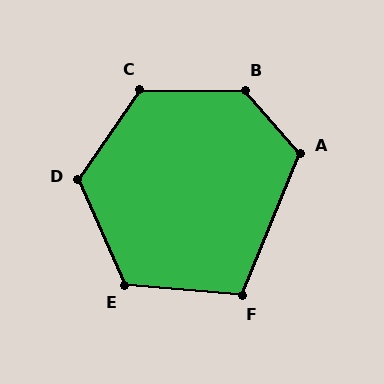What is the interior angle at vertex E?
Approximately 119 degrees (obtuse).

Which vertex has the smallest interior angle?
F, at approximately 107 degrees.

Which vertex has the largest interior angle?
B, at approximately 131 degrees.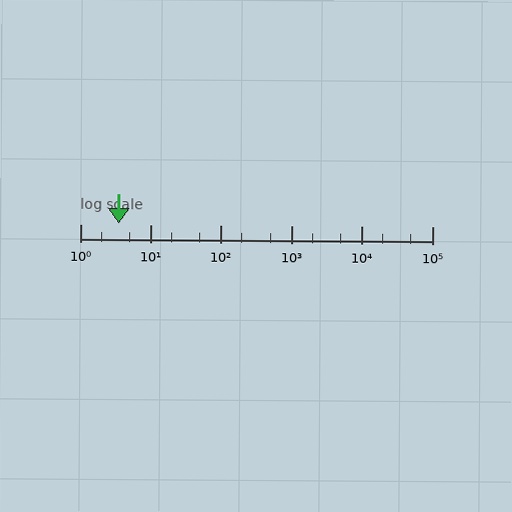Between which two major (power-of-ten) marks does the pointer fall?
The pointer is between 1 and 10.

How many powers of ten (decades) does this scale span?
The scale spans 5 decades, from 1 to 100000.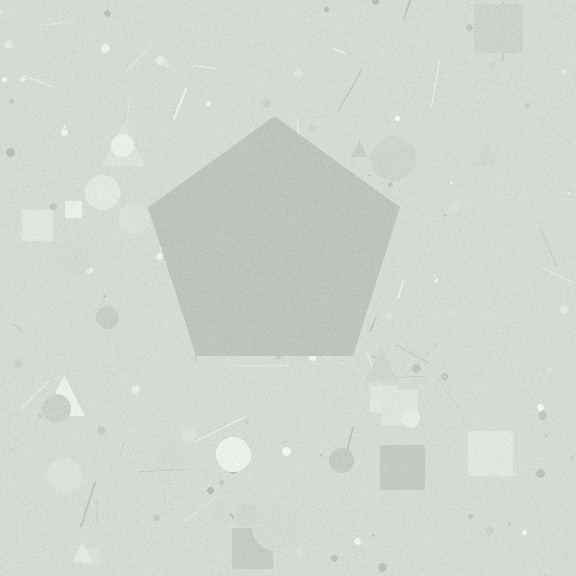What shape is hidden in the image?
A pentagon is hidden in the image.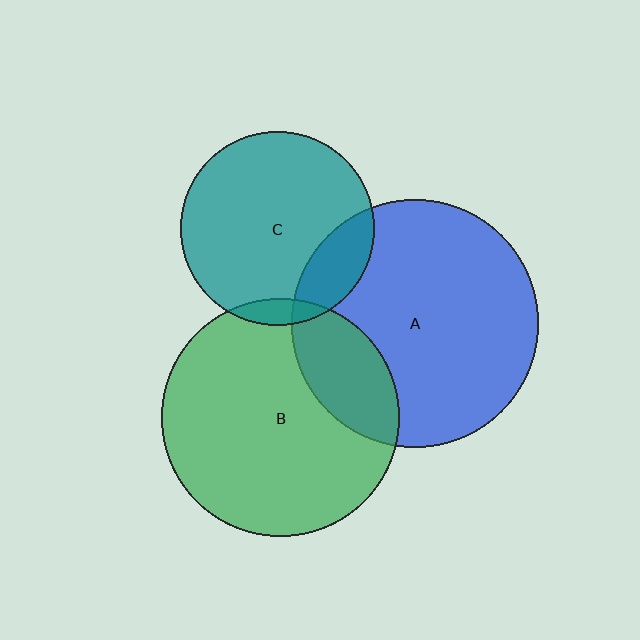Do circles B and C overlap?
Yes.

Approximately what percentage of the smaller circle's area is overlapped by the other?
Approximately 5%.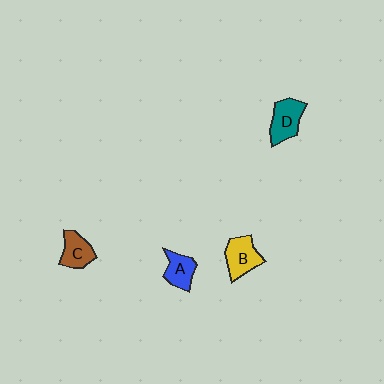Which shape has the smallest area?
Shape A (blue).